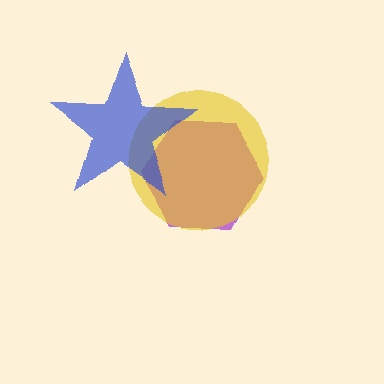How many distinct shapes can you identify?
There are 3 distinct shapes: a purple hexagon, a yellow circle, a blue star.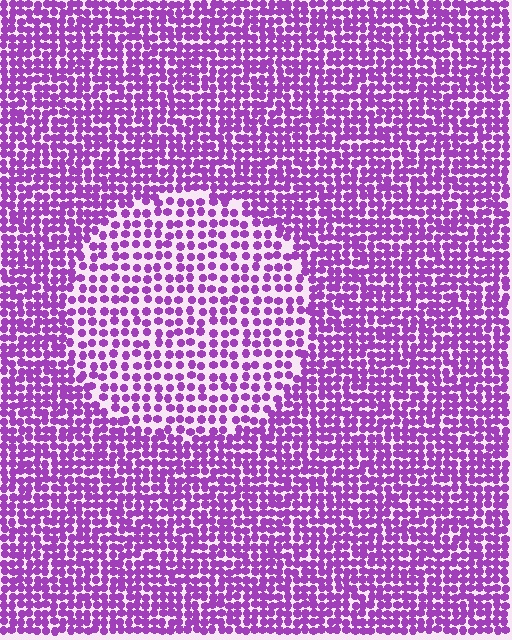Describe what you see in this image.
The image contains small purple elements arranged at two different densities. A circle-shaped region is visible where the elements are less densely packed than the surrounding area.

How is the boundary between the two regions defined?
The boundary is defined by a change in element density (approximately 1.7x ratio). All elements are the same color, size, and shape.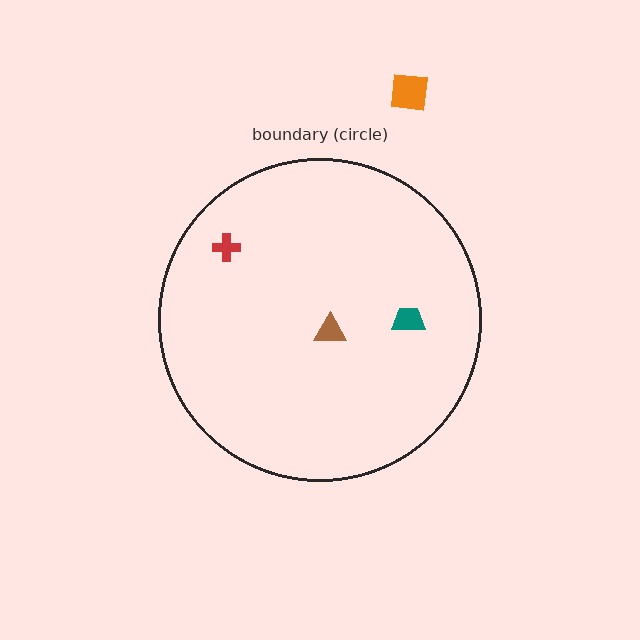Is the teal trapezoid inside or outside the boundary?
Inside.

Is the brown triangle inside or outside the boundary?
Inside.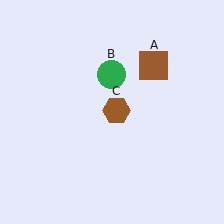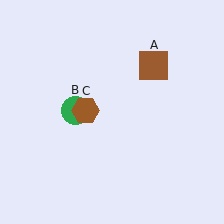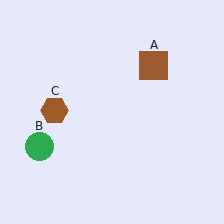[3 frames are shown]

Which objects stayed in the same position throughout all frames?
Brown square (object A) remained stationary.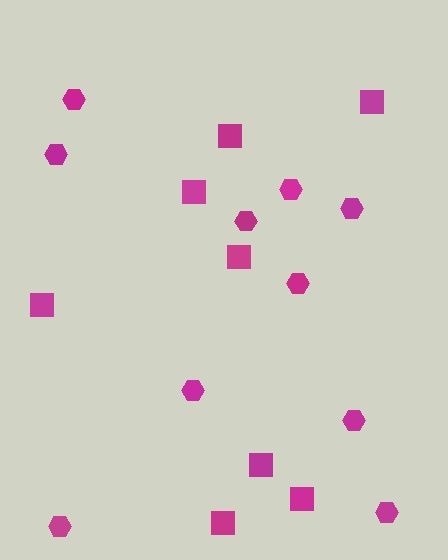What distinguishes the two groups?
There are 2 groups: one group of squares (8) and one group of hexagons (10).